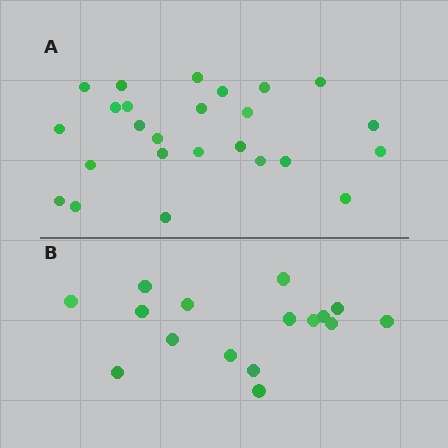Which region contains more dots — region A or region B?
Region A (the top region) has more dots.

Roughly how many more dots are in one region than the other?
Region A has roughly 8 or so more dots than region B.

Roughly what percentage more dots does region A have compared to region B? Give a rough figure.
About 55% more.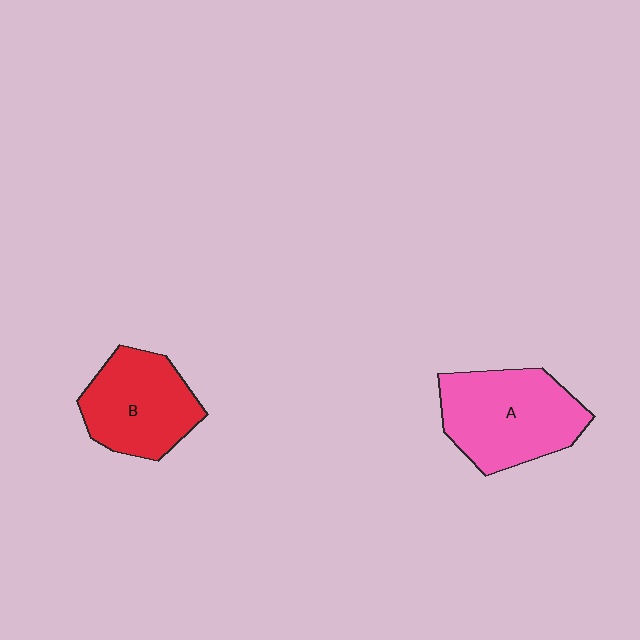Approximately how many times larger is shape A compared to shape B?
Approximately 1.2 times.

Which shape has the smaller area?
Shape B (red).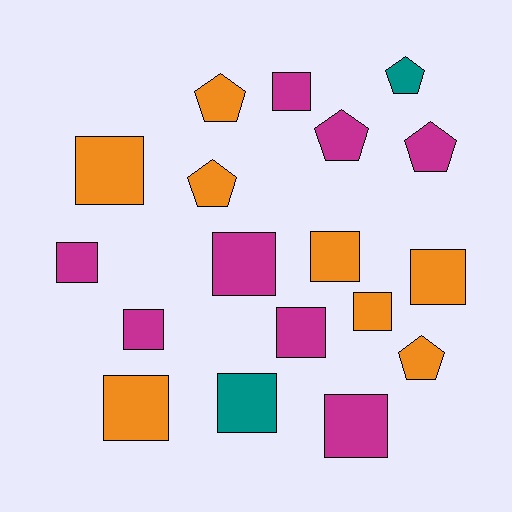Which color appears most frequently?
Magenta, with 8 objects.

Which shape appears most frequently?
Square, with 12 objects.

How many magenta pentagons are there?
There are 2 magenta pentagons.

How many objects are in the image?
There are 18 objects.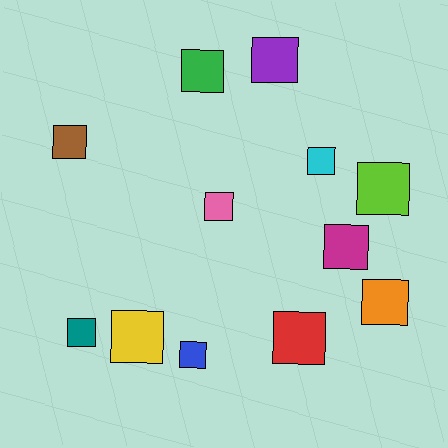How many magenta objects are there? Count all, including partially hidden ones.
There is 1 magenta object.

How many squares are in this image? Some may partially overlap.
There are 12 squares.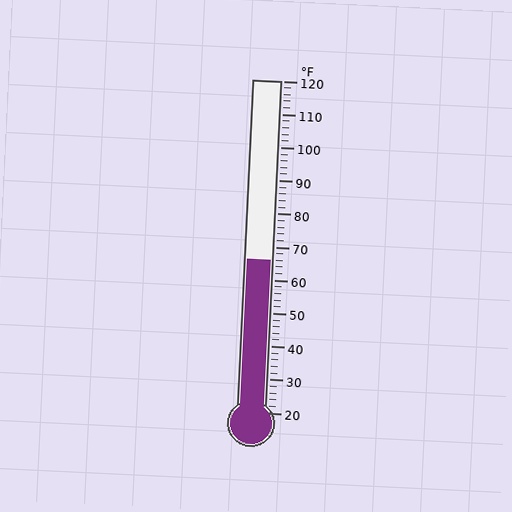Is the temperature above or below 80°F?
The temperature is below 80°F.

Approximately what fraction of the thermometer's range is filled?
The thermometer is filled to approximately 45% of its range.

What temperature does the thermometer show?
The thermometer shows approximately 66°F.